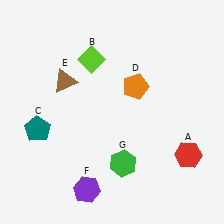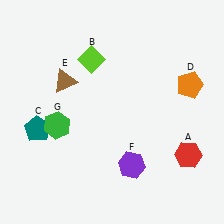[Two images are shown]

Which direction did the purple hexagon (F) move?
The purple hexagon (F) moved right.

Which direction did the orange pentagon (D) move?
The orange pentagon (D) moved right.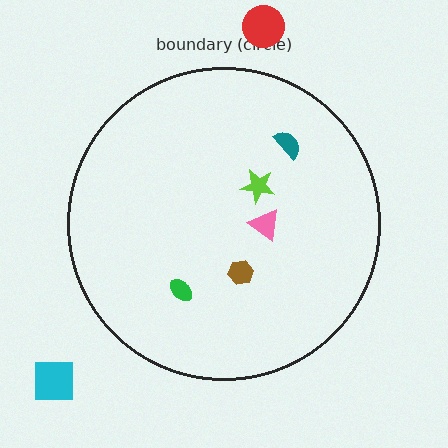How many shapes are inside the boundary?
5 inside, 2 outside.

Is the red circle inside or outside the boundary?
Outside.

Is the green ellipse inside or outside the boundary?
Inside.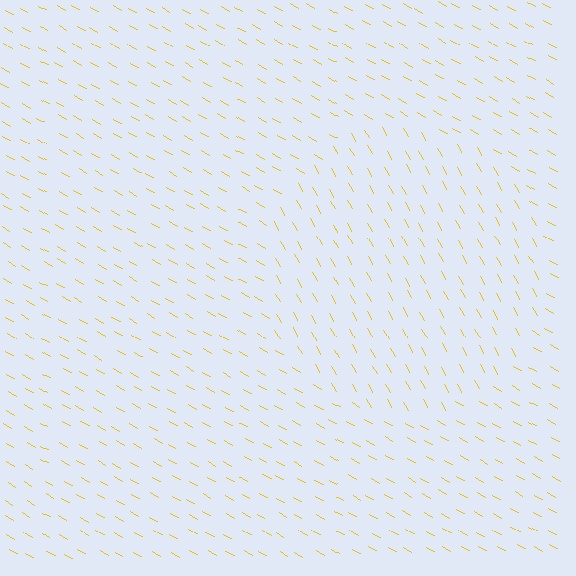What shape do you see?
I see a circle.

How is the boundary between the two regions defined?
The boundary is defined purely by a change in line orientation (approximately 31 degrees difference). All lines are the same color and thickness.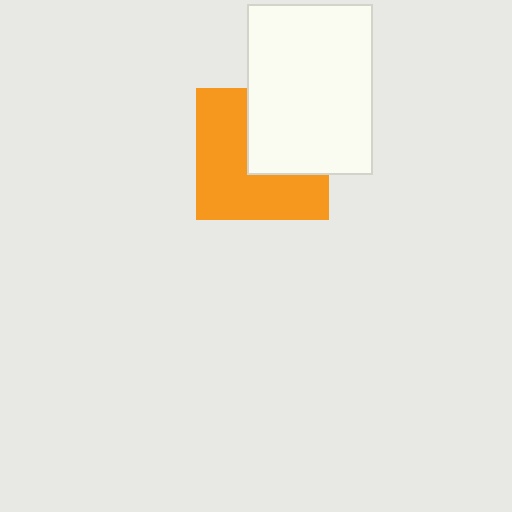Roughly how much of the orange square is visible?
About half of it is visible (roughly 59%).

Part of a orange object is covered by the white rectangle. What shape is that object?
It is a square.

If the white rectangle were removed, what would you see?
You would see the complete orange square.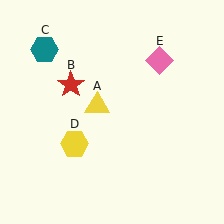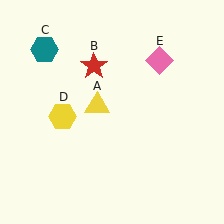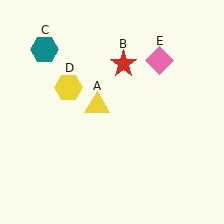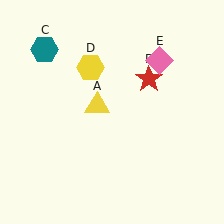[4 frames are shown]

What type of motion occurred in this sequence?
The red star (object B), yellow hexagon (object D) rotated clockwise around the center of the scene.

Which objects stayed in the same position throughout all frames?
Yellow triangle (object A) and teal hexagon (object C) and pink diamond (object E) remained stationary.